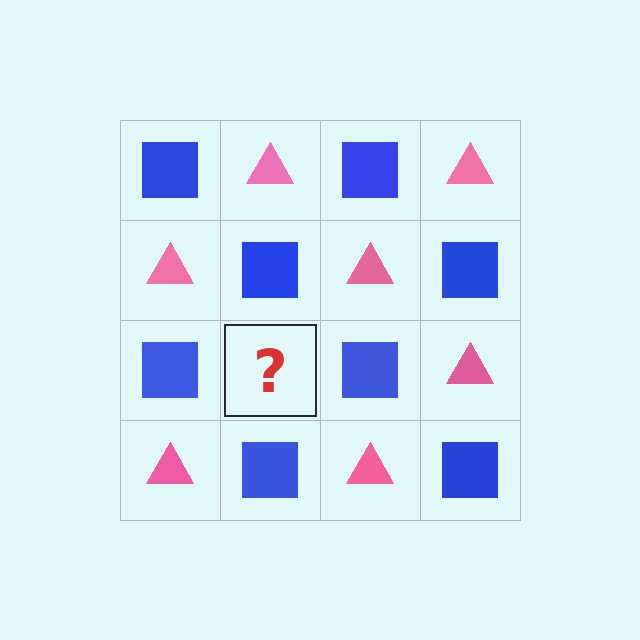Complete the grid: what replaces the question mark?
The question mark should be replaced with a pink triangle.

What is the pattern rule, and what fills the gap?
The rule is that it alternates blue square and pink triangle in a checkerboard pattern. The gap should be filled with a pink triangle.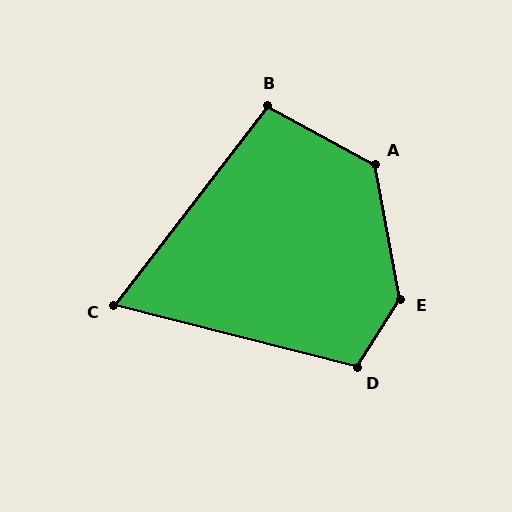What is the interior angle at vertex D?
Approximately 108 degrees (obtuse).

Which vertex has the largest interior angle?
E, at approximately 137 degrees.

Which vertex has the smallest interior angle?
C, at approximately 67 degrees.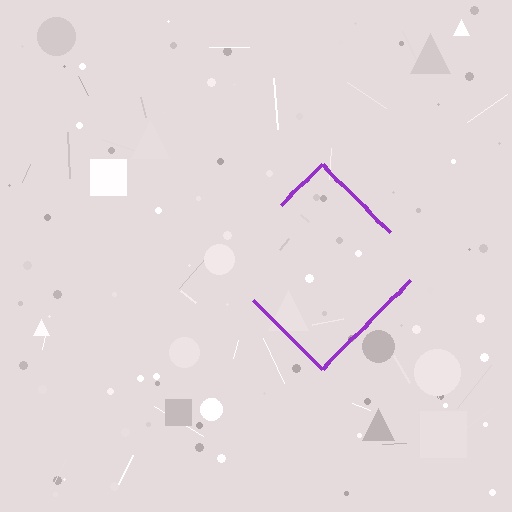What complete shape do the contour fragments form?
The contour fragments form a diamond.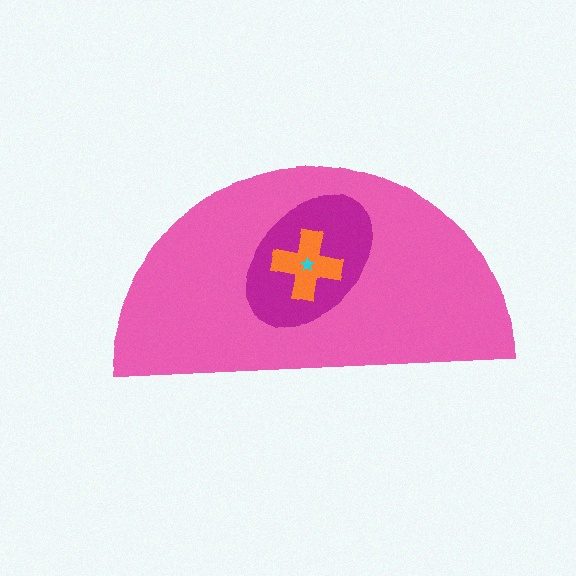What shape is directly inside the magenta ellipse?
The orange cross.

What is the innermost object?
The cyan star.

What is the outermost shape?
The pink semicircle.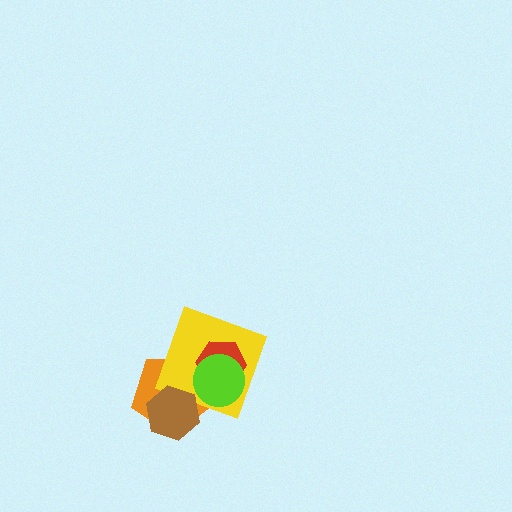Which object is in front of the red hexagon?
The lime circle is in front of the red hexagon.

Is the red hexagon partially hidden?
Yes, it is partially covered by another shape.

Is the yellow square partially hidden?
Yes, it is partially covered by another shape.